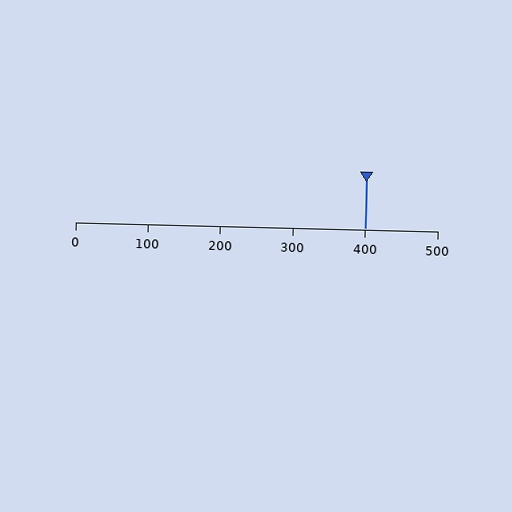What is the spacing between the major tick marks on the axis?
The major ticks are spaced 100 apart.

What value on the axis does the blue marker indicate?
The marker indicates approximately 400.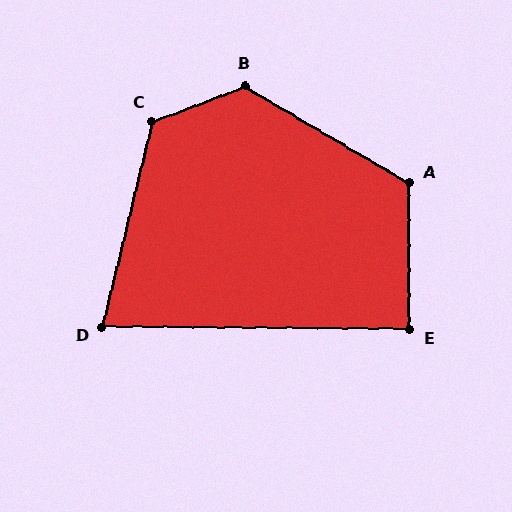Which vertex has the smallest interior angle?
D, at approximately 77 degrees.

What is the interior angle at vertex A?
Approximately 120 degrees (obtuse).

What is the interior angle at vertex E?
Approximately 90 degrees (approximately right).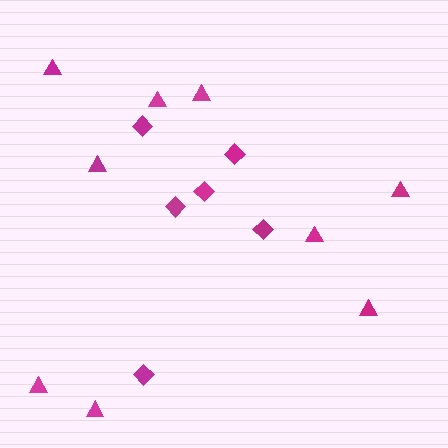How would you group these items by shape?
There are 2 groups: one group of triangles (9) and one group of diamonds (6).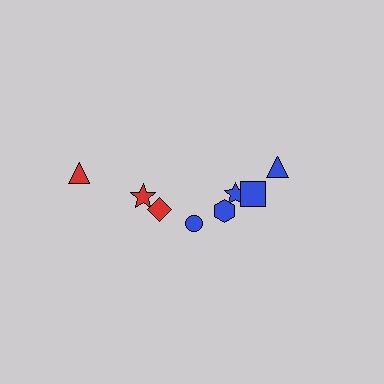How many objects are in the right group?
There are 5 objects.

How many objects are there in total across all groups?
There are 8 objects.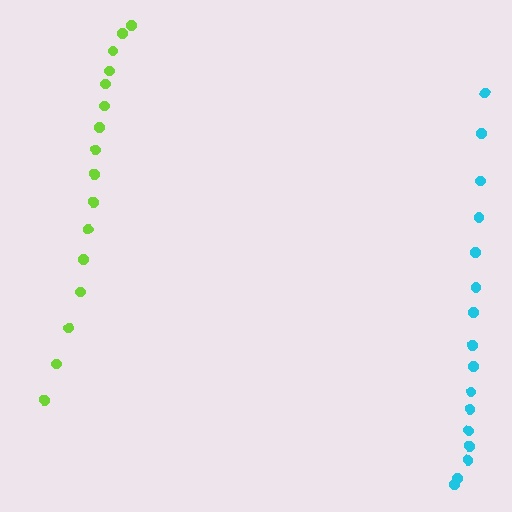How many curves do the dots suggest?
There are 2 distinct paths.